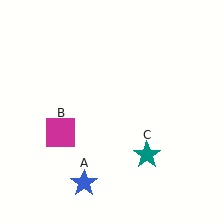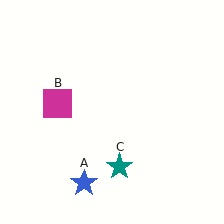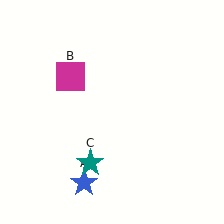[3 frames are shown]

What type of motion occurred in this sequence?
The magenta square (object B), teal star (object C) rotated clockwise around the center of the scene.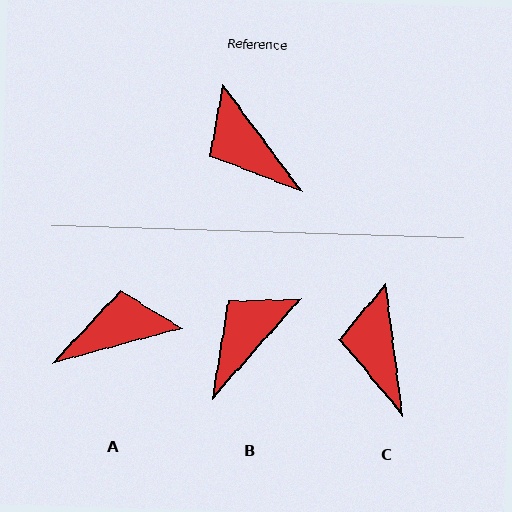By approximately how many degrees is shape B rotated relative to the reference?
Approximately 78 degrees clockwise.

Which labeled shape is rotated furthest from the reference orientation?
A, about 112 degrees away.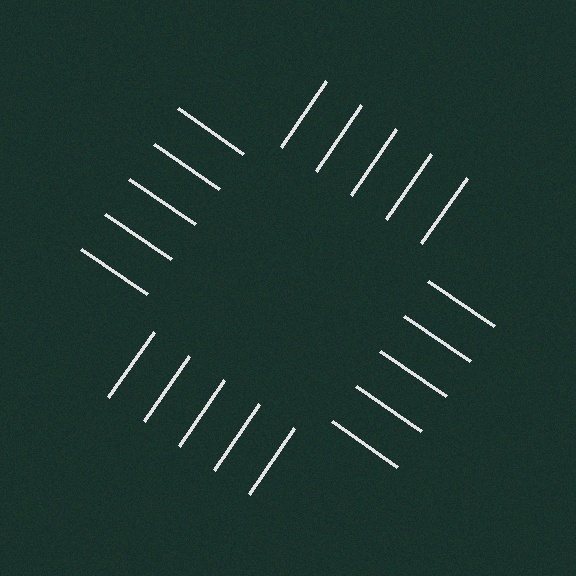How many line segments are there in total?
20 — 5 along each of the 4 edges.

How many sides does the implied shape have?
4 sides — the line-ends trace a square.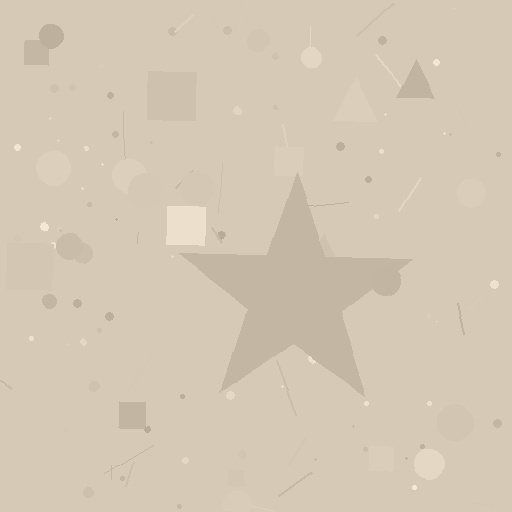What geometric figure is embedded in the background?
A star is embedded in the background.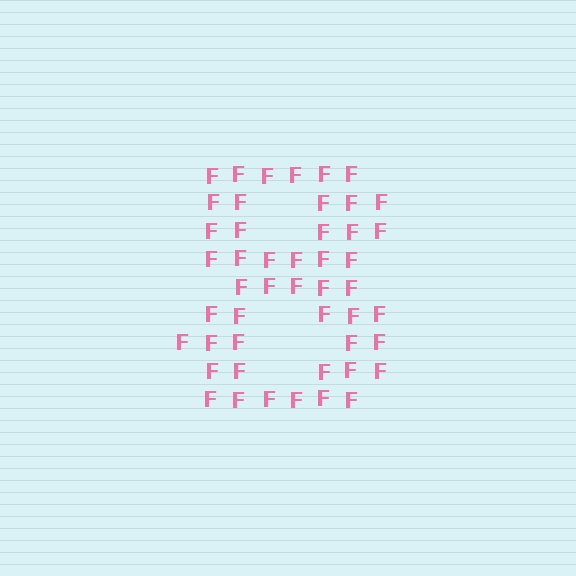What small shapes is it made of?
It is made of small letter F's.